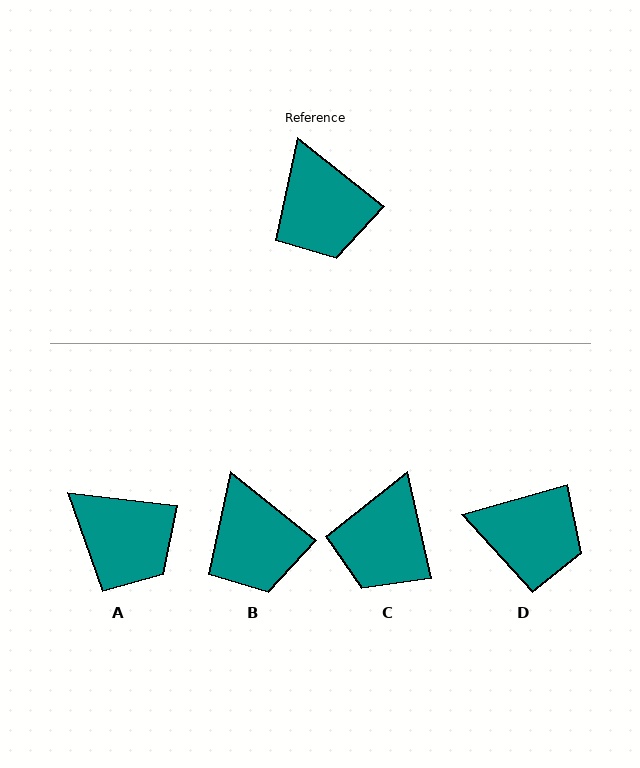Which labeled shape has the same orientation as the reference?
B.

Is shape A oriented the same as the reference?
No, it is off by about 31 degrees.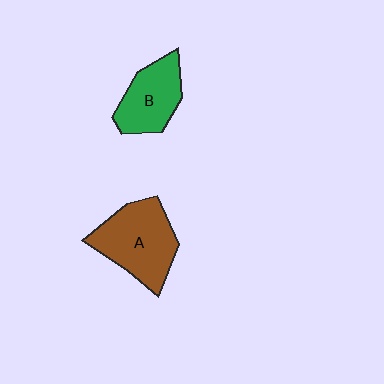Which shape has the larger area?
Shape A (brown).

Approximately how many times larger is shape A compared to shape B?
Approximately 1.4 times.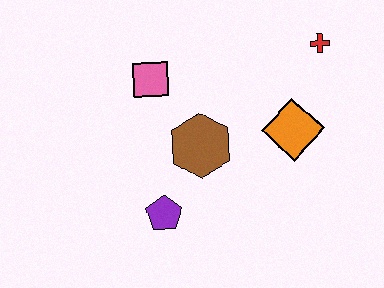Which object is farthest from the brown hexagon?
The red cross is farthest from the brown hexagon.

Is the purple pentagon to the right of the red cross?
No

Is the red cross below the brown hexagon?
No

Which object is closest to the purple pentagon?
The brown hexagon is closest to the purple pentagon.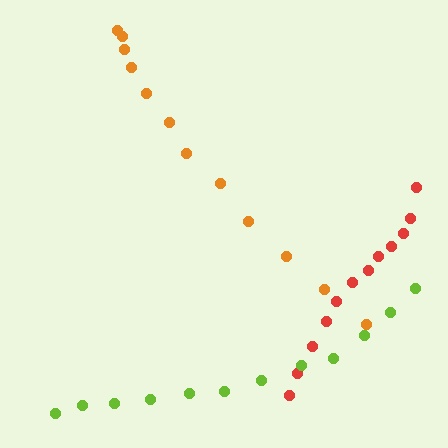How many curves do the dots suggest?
There are 3 distinct paths.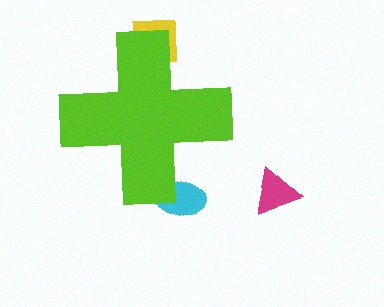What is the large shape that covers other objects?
A lime cross.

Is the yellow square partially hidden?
Yes, the yellow square is partially hidden behind the lime cross.